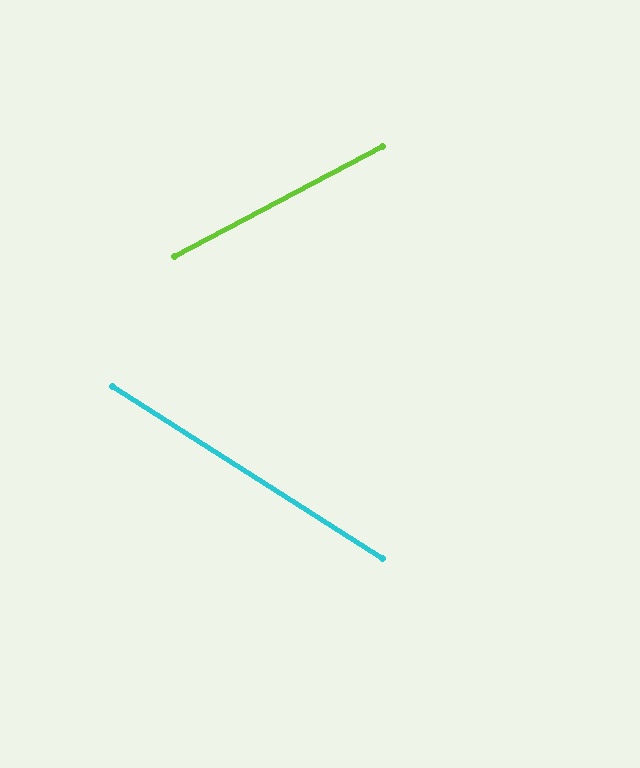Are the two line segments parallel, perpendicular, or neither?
Neither parallel nor perpendicular — they differ by about 60°.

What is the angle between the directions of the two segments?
Approximately 60 degrees.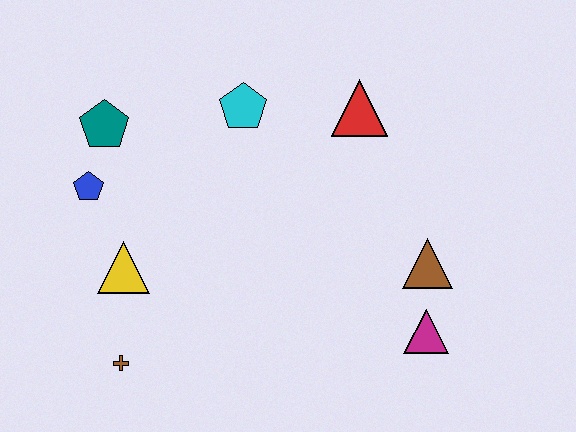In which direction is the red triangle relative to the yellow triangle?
The red triangle is to the right of the yellow triangle.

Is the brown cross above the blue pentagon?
No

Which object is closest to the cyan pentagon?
The red triangle is closest to the cyan pentagon.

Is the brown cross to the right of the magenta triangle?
No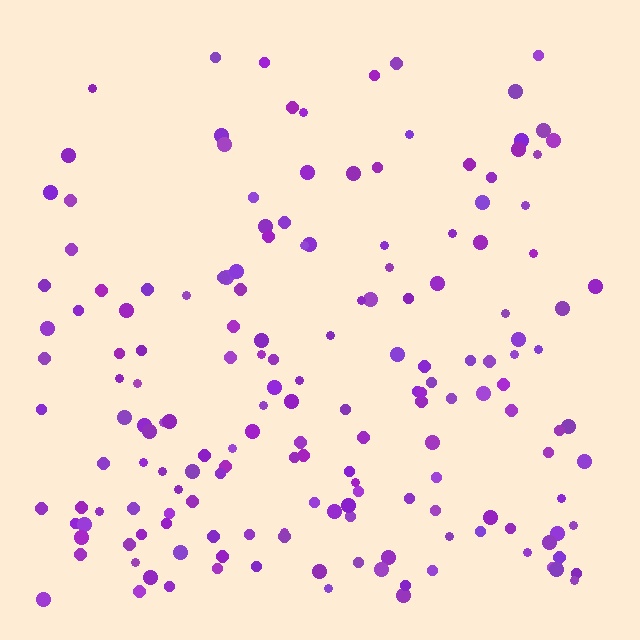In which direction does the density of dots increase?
From top to bottom, with the bottom side densest.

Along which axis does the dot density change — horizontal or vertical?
Vertical.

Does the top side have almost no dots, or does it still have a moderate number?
Still a moderate number, just noticeably fewer than the bottom.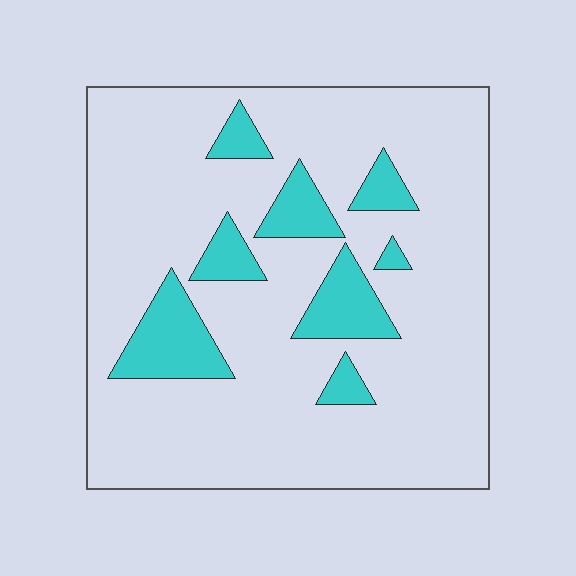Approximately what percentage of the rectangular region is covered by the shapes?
Approximately 15%.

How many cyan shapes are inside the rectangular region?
8.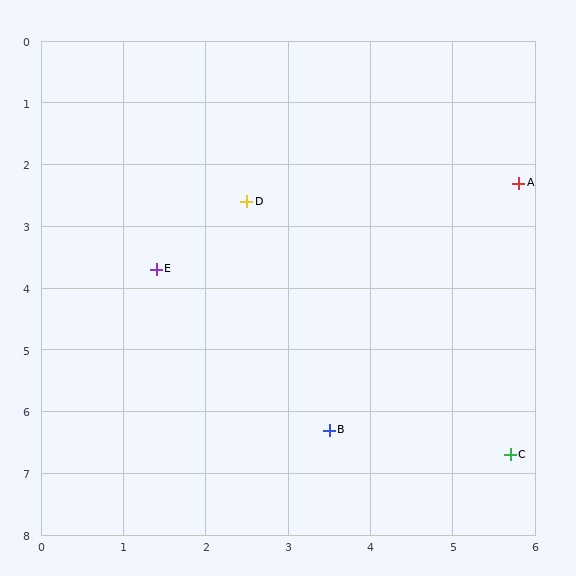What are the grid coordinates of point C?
Point C is at approximately (5.7, 6.7).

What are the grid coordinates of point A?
Point A is at approximately (5.8, 2.3).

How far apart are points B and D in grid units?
Points B and D are about 3.8 grid units apart.